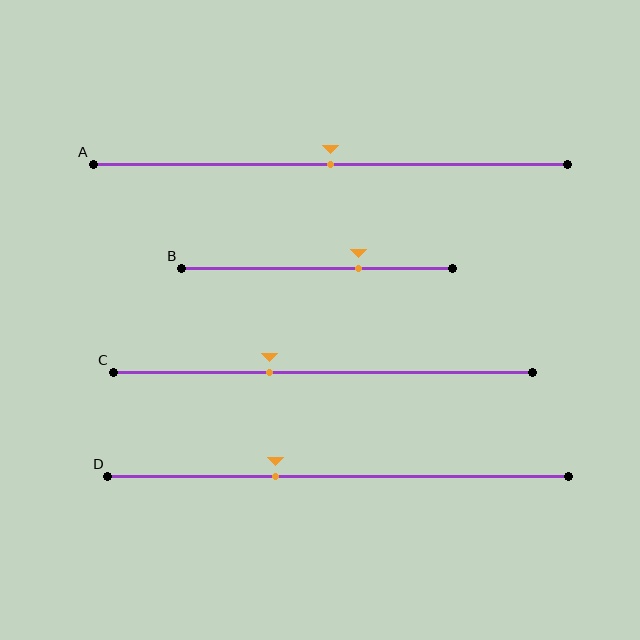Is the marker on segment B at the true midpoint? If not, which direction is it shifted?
No, the marker on segment B is shifted to the right by about 15% of the segment length.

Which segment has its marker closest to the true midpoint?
Segment A has its marker closest to the true midpoint.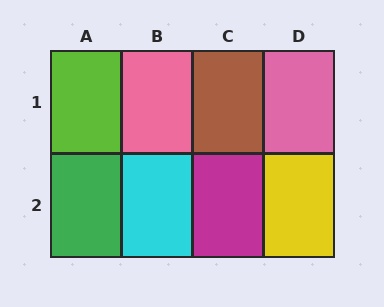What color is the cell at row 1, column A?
Lime.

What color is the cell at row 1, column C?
Brown.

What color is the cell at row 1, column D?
Pink.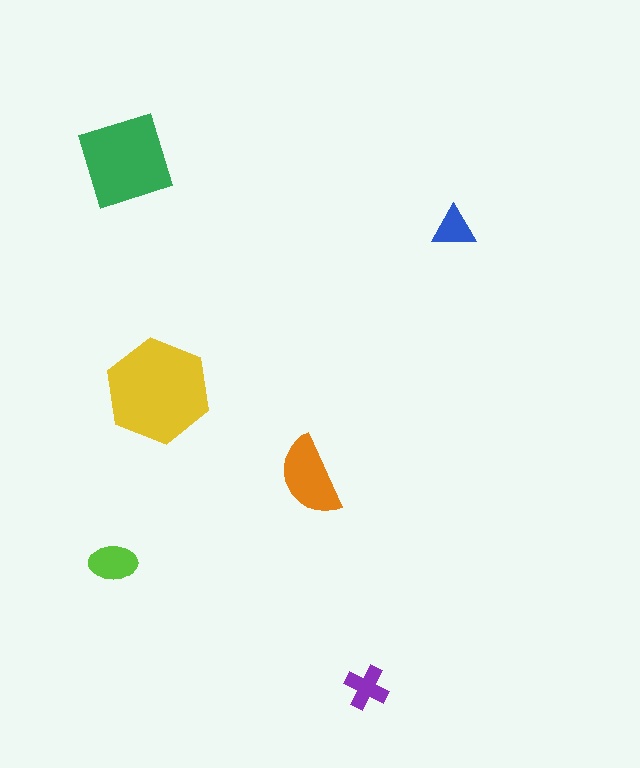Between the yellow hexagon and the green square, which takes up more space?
The yellow hexagon.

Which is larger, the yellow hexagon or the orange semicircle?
The yellow hexagon.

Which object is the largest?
The yellow hexagon.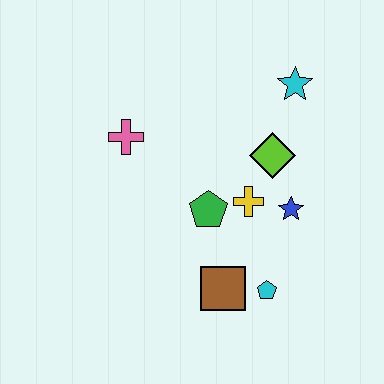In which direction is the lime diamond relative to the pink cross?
The lime diamond is to the right of the pink cross.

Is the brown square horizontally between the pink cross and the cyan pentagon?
Yes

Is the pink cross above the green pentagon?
Yes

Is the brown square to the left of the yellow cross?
Yes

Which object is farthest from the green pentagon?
The cyan star is farthest from the green pentagon.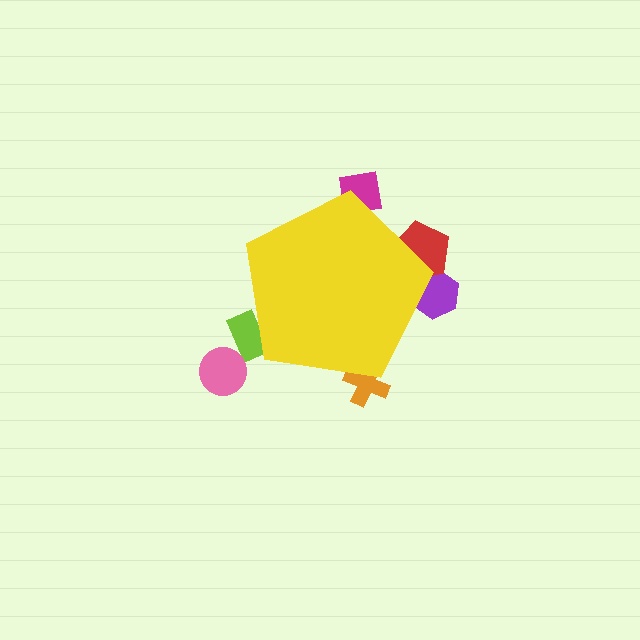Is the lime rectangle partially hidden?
Yes, the lime rectangle is partially hidden behind the yellow pentagon.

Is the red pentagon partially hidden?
Yes, the red pentagon is partially hidden behind the yellow pentagon.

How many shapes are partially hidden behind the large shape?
5 shapes are partially hidden.